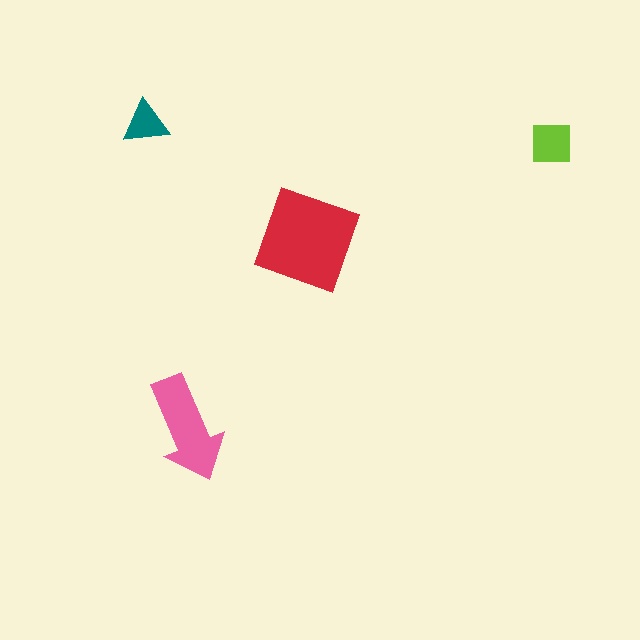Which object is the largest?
The red diamond.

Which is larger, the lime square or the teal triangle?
The lime square.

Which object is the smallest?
The teal triangle.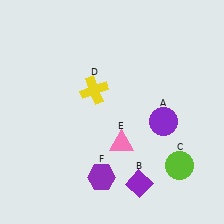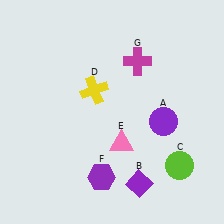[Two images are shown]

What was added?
A magenta cross (G) was added in Image 2.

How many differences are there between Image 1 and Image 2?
There is 1 difference between the two images.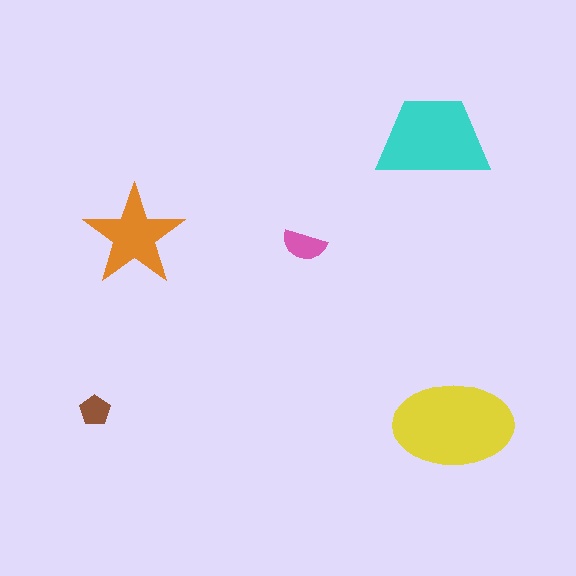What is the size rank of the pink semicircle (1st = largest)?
4th.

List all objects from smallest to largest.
The brown pentagon, the pink semicircle, the orange star, the cyan trapezoid, the yellow ellipse.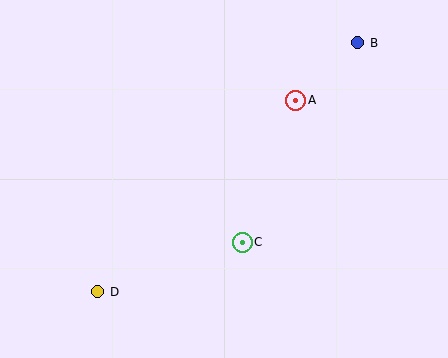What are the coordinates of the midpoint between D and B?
The midpoint between D and B is at (228, 167).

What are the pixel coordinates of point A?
Point A is at (296, 100).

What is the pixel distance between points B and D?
The distance between B and D is 360 pixels.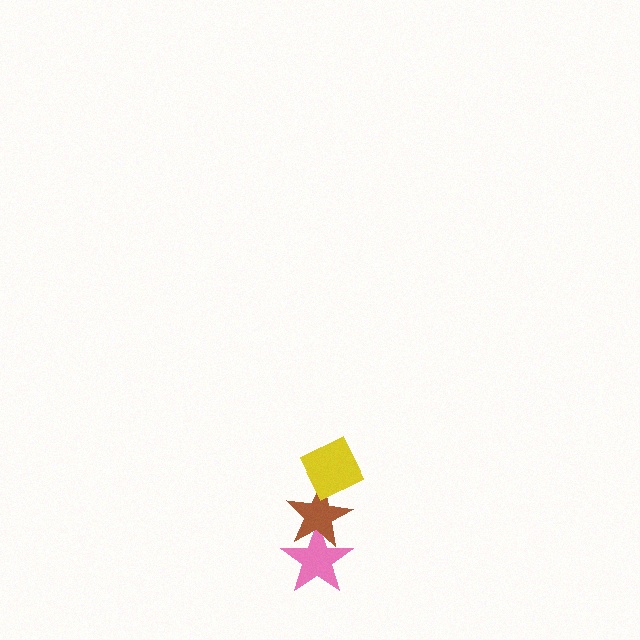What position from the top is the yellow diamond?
The yellow diamond is 1st from the top.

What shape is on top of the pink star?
The brown star is on top of the pink star.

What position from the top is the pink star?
The pink star is 3rd from the top.